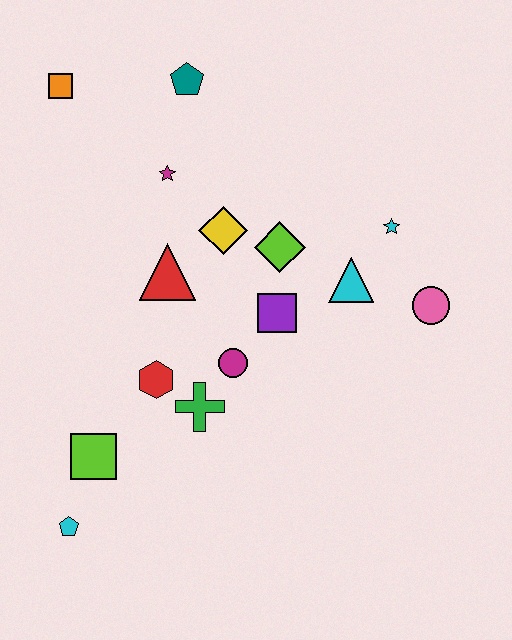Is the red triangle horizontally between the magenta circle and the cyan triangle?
No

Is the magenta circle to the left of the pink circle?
Yes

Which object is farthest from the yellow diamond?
The cyan pentagon is farthest from the yellow diamond.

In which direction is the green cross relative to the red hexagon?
The green cross is to the right of the red hexagon.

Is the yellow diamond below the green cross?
No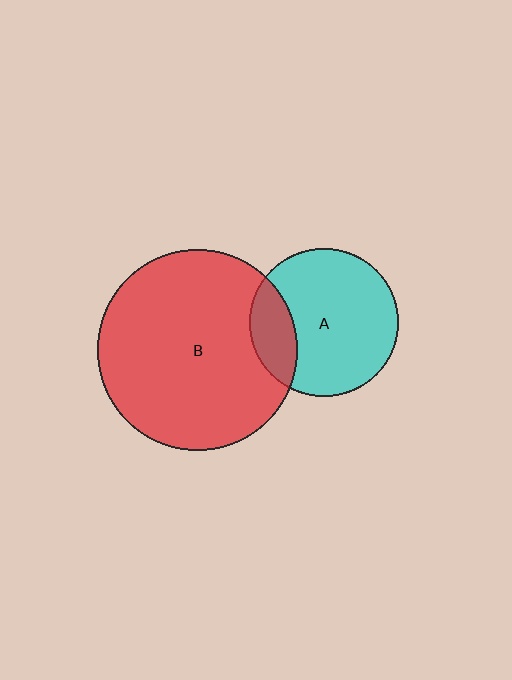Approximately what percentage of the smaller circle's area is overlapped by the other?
Approximately 20%.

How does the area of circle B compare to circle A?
Approximately 1.8 times.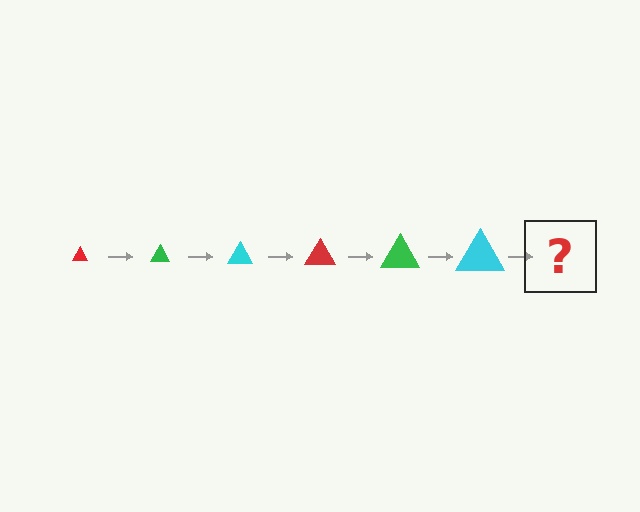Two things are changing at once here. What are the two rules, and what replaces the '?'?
The two rules are that the triangle grows larger each step and the color cycles through red, green, and cyan. The '?' should be a red triangle, larger than the previous one.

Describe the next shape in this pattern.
It should be a red triangle, larger than the previous one.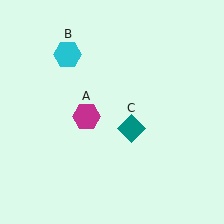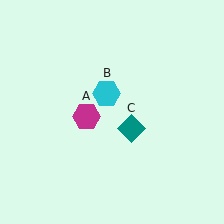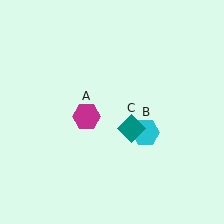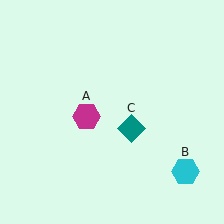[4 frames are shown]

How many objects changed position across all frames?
1 object changed position: cyan hexagon (object B).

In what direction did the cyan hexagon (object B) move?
The cyan hexagon (object B) moved down and to the right.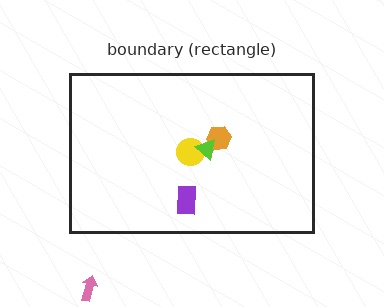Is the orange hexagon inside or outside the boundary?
Inside.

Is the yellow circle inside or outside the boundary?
Inside.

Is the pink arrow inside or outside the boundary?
Outside.